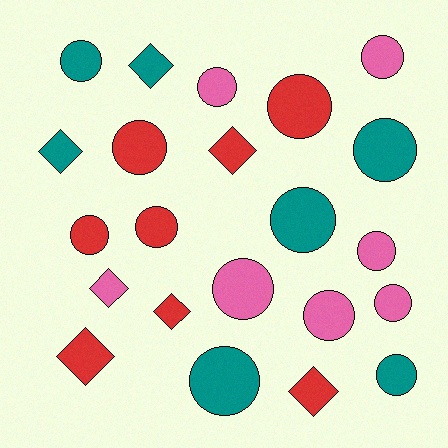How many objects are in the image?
There are 22 objects.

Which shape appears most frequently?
Circle, with 15 objects.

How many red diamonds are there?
There are 4 red diamonds.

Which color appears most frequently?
Red, with 8 objects.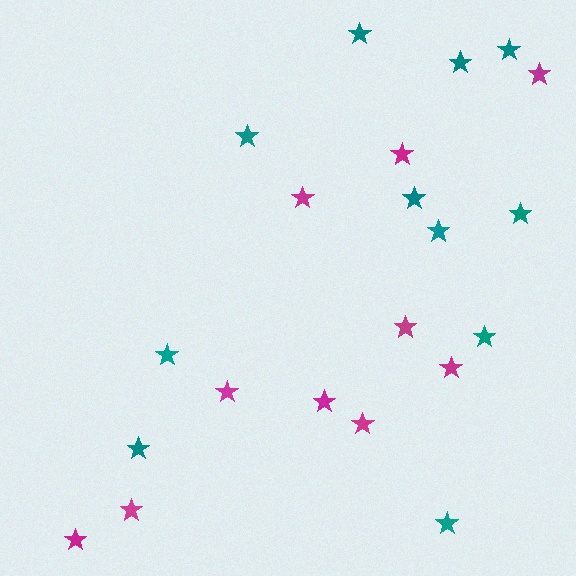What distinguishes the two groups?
There are 2 groups: one group of magenta stars (10) and one group of teal stars (11).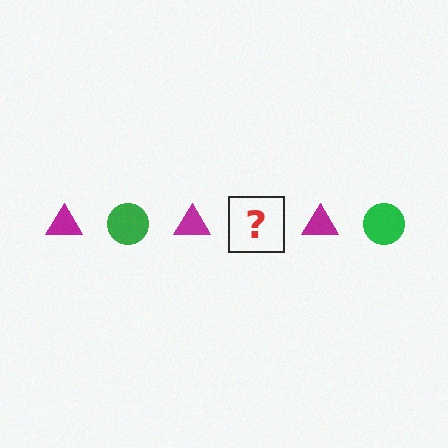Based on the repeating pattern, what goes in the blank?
The blank should be a green circle.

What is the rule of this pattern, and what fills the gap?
The rule is that the pattern alternates between magenta triangle and green circle. The gap should be filled with a green circle.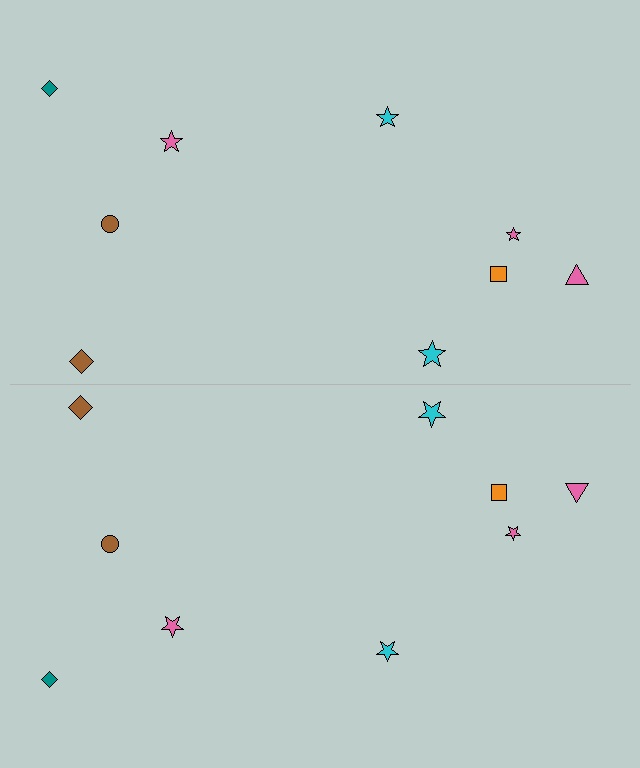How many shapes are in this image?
There are 18 shapes in this image.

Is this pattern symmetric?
Yes, this pattern has bilateral (reflection) symmetry.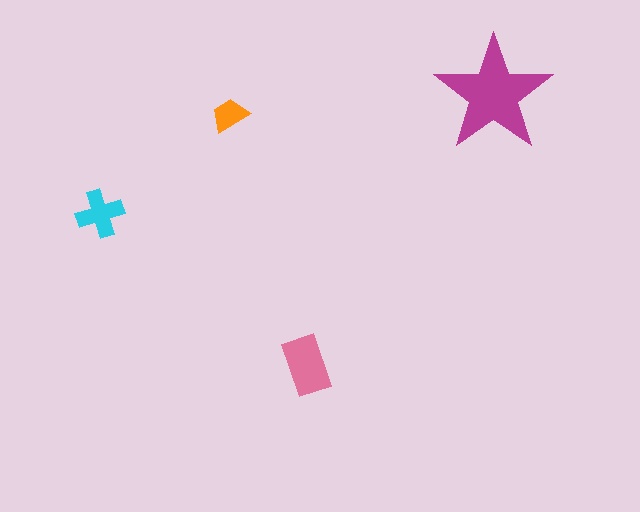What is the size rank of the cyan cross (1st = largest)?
3rd.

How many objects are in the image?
There are 4 objects in the image.